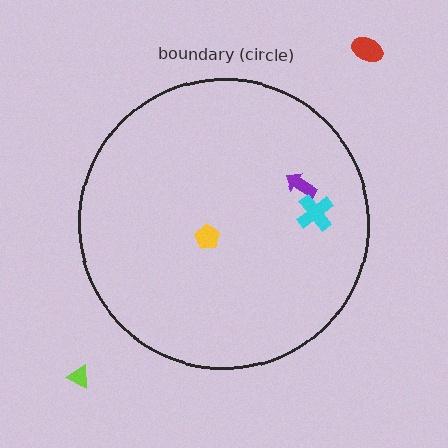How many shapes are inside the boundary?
3 inside, 2 outside.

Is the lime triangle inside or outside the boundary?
Outside.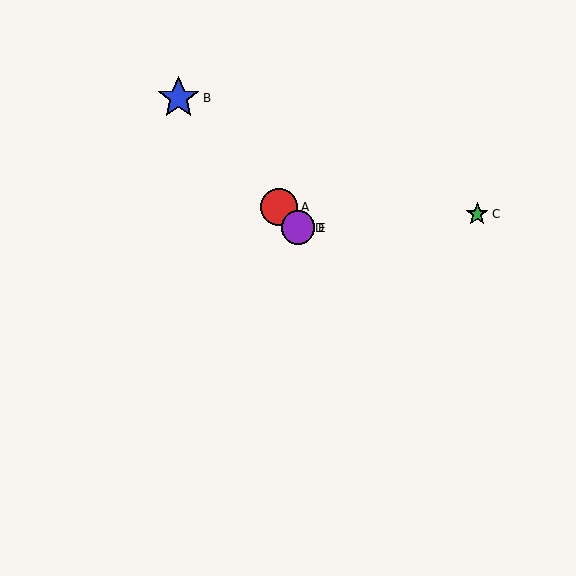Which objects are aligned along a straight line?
Objects A, B, D, E are aligned along a straight line.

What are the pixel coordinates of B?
Object B is at (179, 98).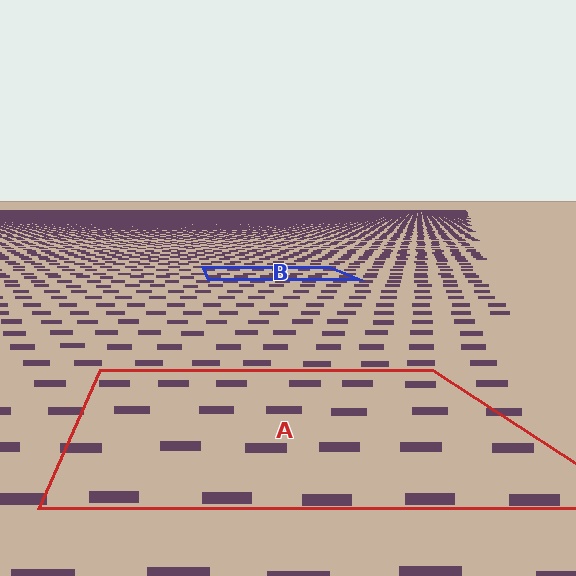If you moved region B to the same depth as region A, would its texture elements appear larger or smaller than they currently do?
They would appear larger. At a closer depth, the same texture elements are projected at a bigger on-screen size.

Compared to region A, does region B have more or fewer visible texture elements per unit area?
Region B has more texture elements per unit area — they are packed more densely because it is farther away.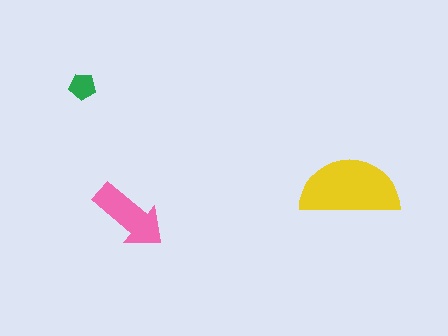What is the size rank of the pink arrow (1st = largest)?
2nd.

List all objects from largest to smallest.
The yellow semicircle, the pink arrow, the green pentagon.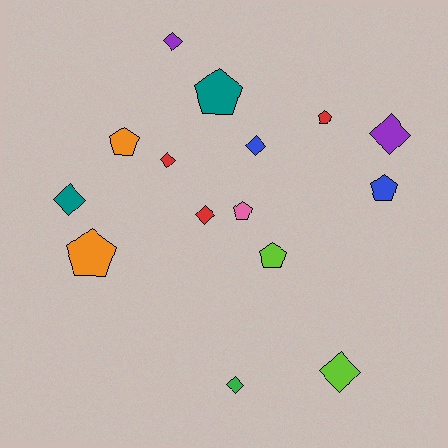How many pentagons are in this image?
There are 7 pentagons.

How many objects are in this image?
There are 15 objects.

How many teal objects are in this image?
There are 2 teal objects.